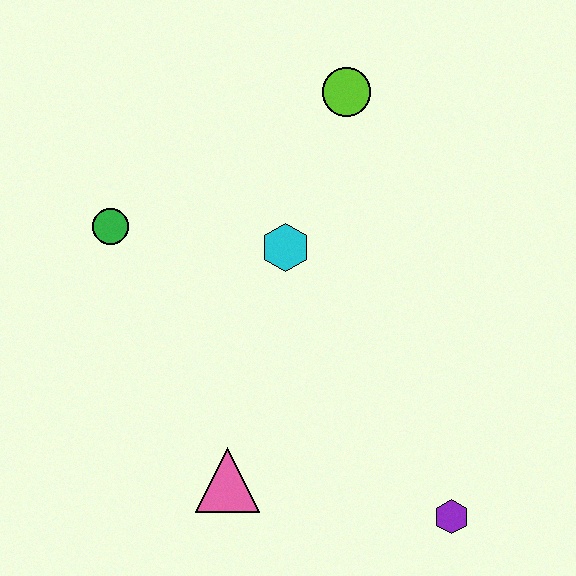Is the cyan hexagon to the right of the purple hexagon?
No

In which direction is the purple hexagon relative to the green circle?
The purple hexagon is to the right of the green circle.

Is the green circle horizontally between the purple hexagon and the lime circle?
No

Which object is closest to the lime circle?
The cyan hexagon is closest to the lime circle.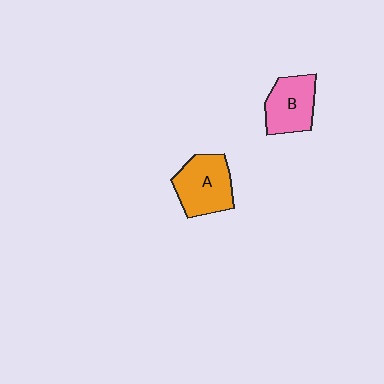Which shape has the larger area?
Shape A (orange).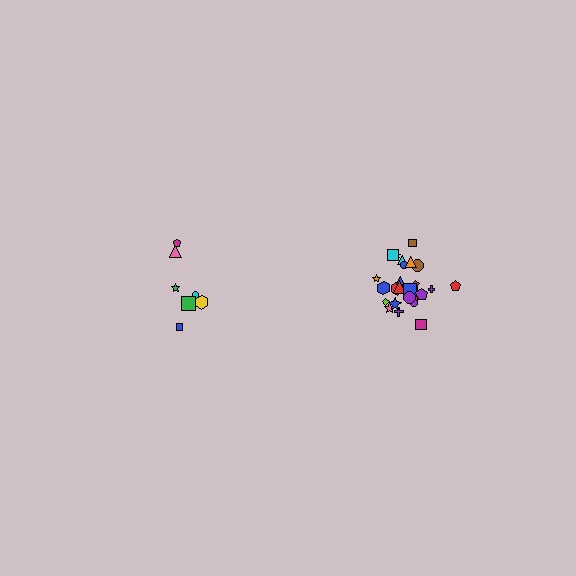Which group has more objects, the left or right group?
The right group.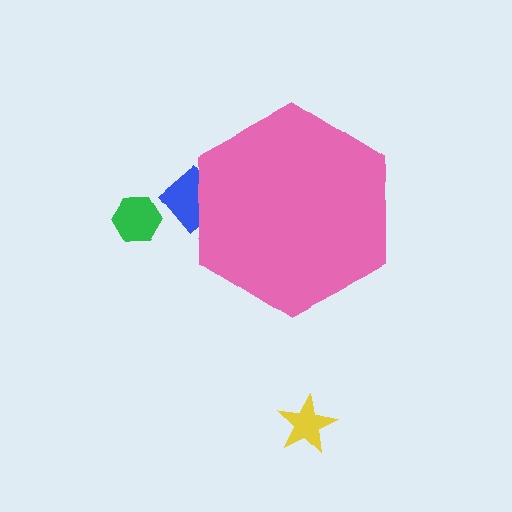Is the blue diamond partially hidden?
Yes, the blue diamond is partially hidden behind the pink hexagon.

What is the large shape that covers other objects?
A pink hexagon.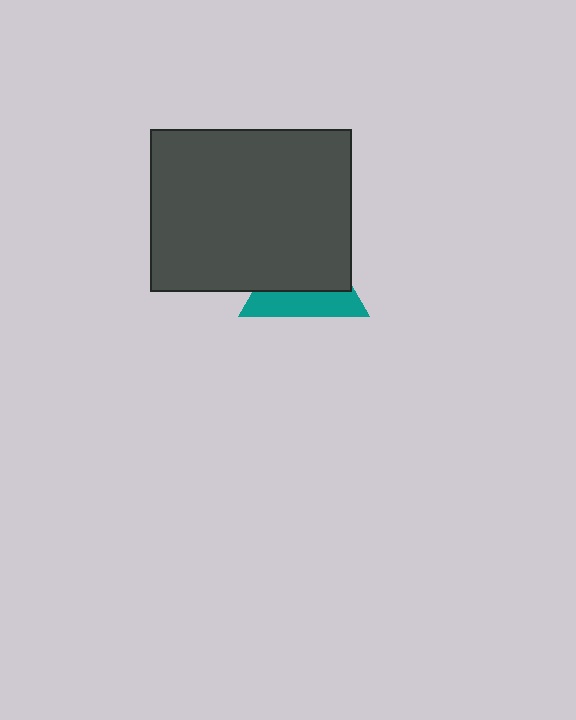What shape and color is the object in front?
The object in front is a dark gray rectangle.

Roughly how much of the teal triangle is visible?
A small part of it is visible (roughly 40%).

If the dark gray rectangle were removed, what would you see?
You would see the complete teal triangle.